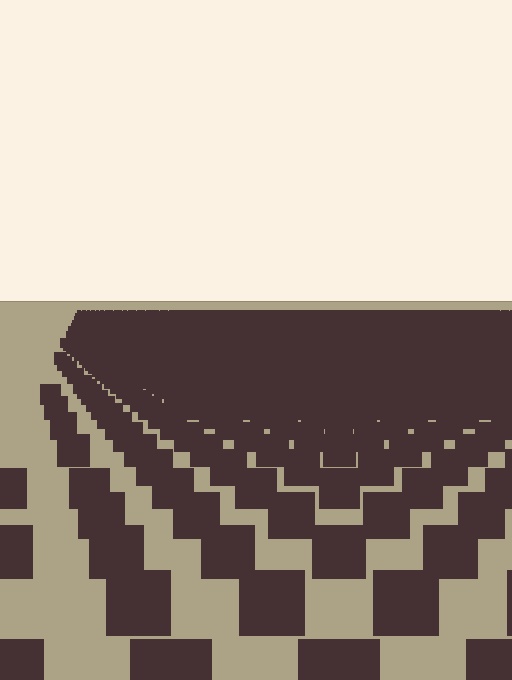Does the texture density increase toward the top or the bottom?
Density increases toward the top.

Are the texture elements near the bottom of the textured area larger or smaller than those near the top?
Larger. Near the bottom, elements are closer to the viewer and appear at a bigger on-screen size.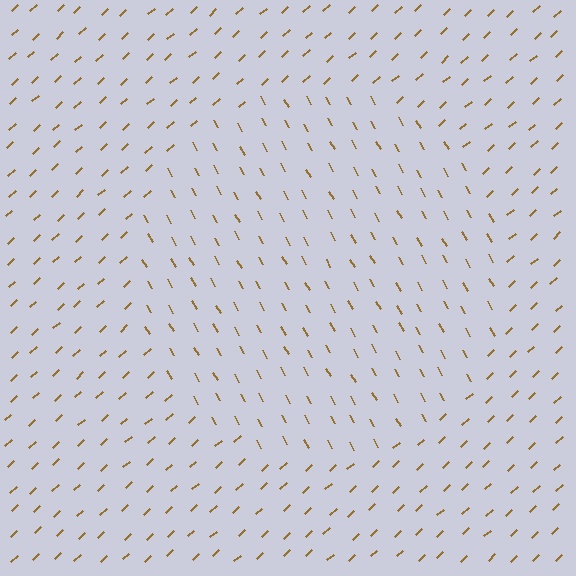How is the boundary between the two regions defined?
The boundary is defined purely by a change in line orientation (approximately 77 degrees difference). All lines are the same color and thickness.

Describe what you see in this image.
The image is filled with small brown line segments. A circle region in the image has lines oriented differently from the surrounding lines, creating a visible texture boundary.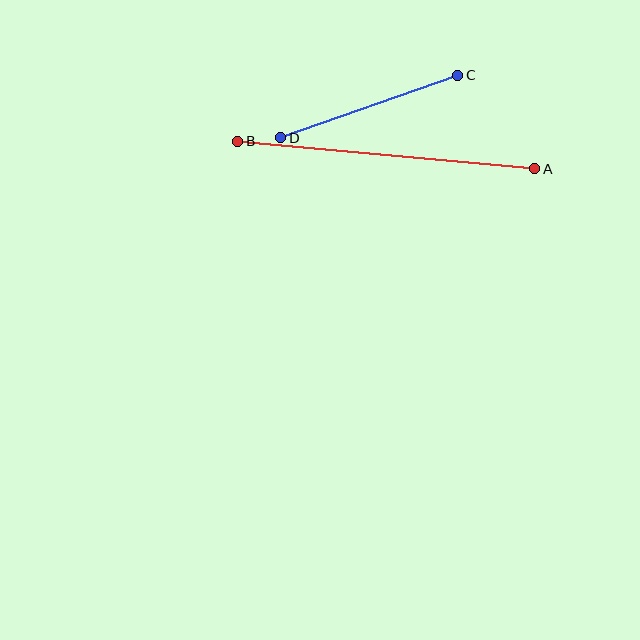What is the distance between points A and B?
The distance is approximately 298 pixels.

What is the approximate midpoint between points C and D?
The midpoint is at approximately (369, 106) pixels.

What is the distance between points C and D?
The distance is approximately 188 pixels.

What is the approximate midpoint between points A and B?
The midpoint is at approximately (386, 155) pixels.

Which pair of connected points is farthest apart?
Points A and B are farthest apart.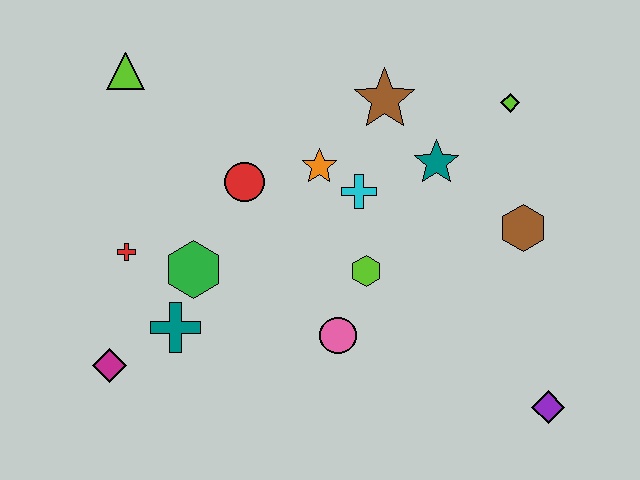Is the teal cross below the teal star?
Yes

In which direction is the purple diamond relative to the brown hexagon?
The purple diamond is below the brown hexagon.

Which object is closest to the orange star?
The cyan cross is closest to the orange star.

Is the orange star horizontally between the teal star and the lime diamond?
No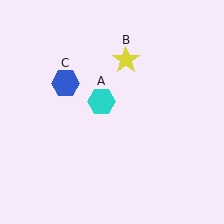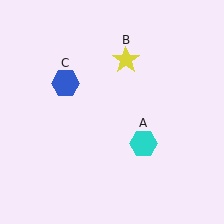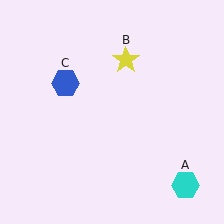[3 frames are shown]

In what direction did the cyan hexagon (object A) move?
The cyan hexagon (object A) moved down and to the right.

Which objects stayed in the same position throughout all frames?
Yellow star (object B) and blue hexagon (object C) remained stationary.